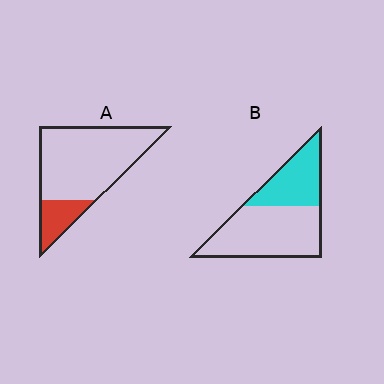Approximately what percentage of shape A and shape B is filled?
A is approximately 20% and B is approximately 35%.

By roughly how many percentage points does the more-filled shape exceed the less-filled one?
By roughly 15 percentage points (B over A).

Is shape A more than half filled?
No.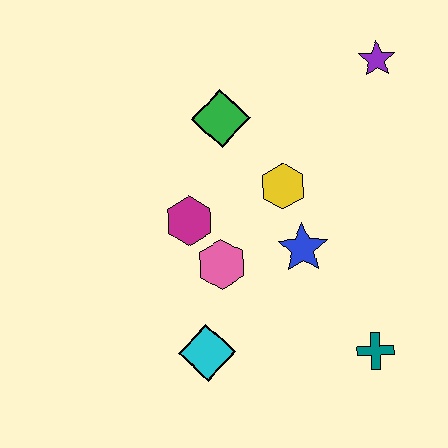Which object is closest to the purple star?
The yellow hexagon is closest to the purple star.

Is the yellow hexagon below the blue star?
No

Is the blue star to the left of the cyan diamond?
No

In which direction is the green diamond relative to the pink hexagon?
The green diamond is above the pink hexagon.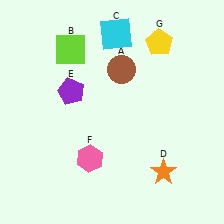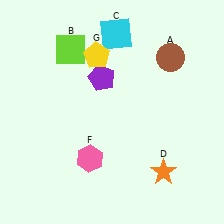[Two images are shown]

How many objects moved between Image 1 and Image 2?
3 objects moved between the two images.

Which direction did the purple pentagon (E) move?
The purple pentagon (E) moved right.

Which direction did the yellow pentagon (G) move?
The yellow pentagon (G) moved left.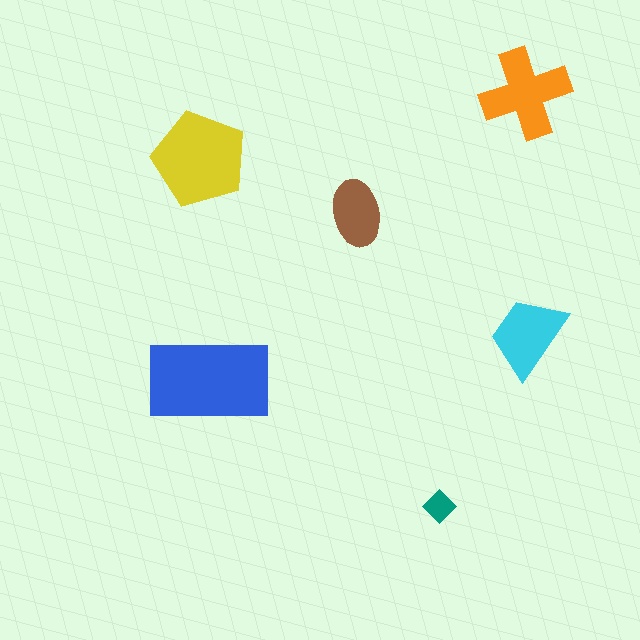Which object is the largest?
The blue rectangle.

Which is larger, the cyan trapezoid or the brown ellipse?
The cyan trapezoid.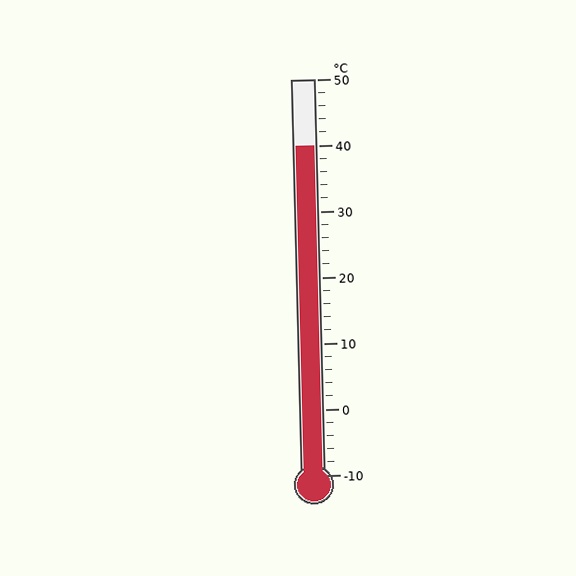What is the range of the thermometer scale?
The thermometer scale ranges from -10°C to 50°C.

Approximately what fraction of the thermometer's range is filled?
The thermometer is filled to approximately 85% of its range.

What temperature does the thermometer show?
The thermometer shows approximately 40°C.